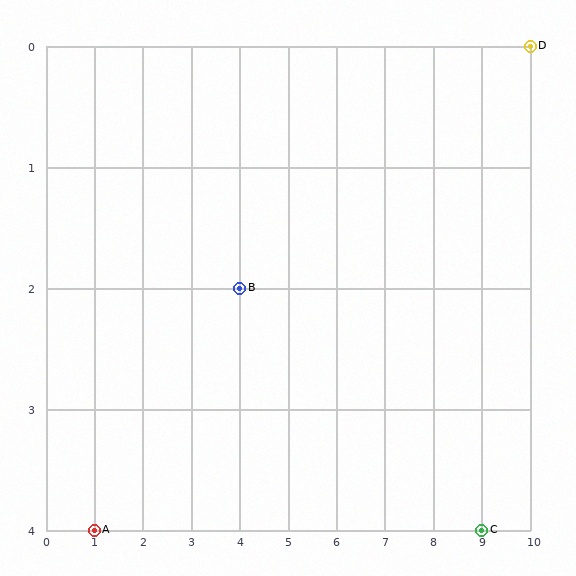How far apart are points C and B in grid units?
Points C and B are 5 columns and 2 rows apart (about 5.4 grid units diagonally).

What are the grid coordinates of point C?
Point C is at grid coordinates (9, 4).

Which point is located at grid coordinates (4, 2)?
Point B is at (4, 2).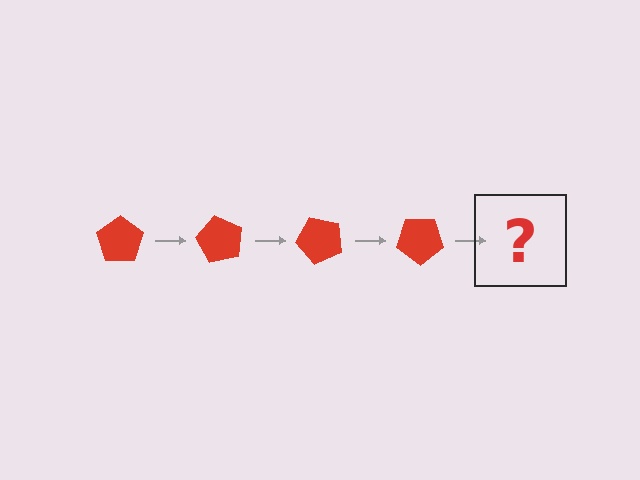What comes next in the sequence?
The next element should be a red pentagon rotated 240 degrees.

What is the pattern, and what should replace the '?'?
The pattern is that the pentagon rotates 60 degrees each step. The '?' should be a red pentagon rotated 240 degrees.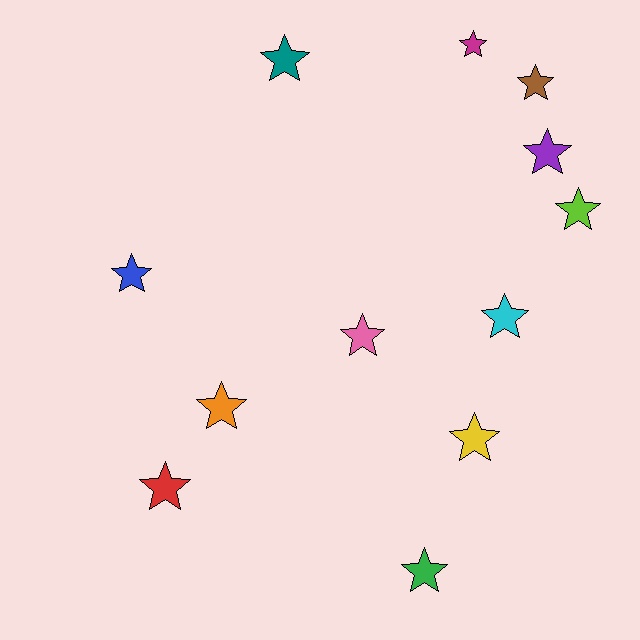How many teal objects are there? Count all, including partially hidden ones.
There is 1 teal object.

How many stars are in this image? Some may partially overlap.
There are 12 stars.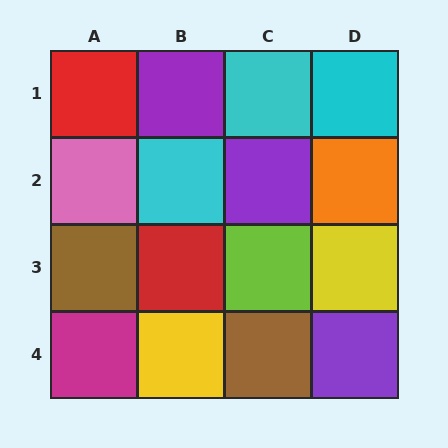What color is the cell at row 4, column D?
Purple.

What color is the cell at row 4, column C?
Brown.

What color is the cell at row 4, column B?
Yellow.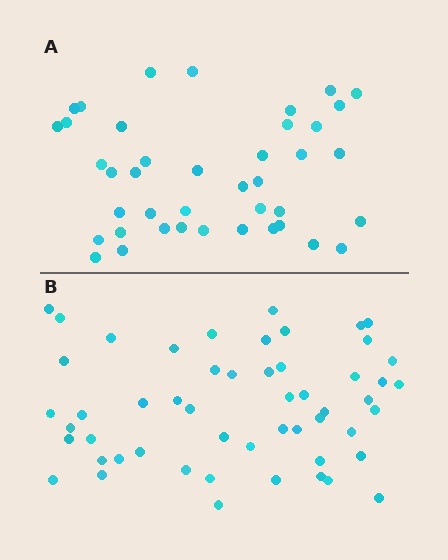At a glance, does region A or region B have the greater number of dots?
Region B (the bottom region) has more dots.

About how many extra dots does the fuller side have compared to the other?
Region B has roughly 12 or so more dots than region A.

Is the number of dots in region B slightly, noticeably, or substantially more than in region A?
Region B has noticeably more, but not dramatically so. The ratio is roughly 1.3 to 1.